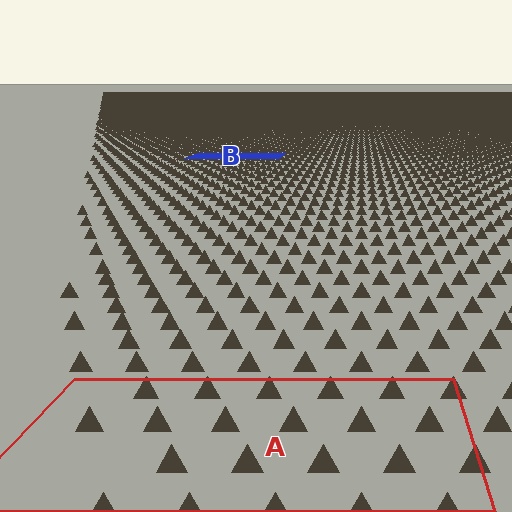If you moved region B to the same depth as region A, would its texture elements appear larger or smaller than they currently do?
They would appear larger. At a closer depth, the same texture elements are projected at a bigger on-screen size.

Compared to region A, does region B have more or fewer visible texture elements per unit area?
Region B has more texture elements per unit area — they are packed more densely because it is farther away.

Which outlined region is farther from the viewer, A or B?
Region B is farther from the viewer — the texture elements inside it appear smaller and more densely packed.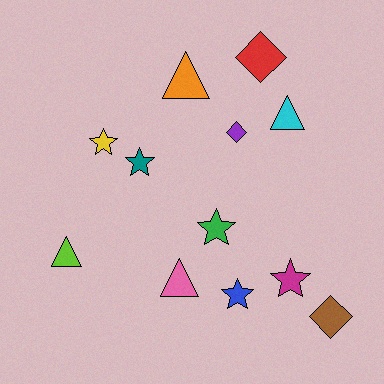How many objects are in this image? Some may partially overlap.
There are 12 objects.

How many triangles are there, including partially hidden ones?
There are 4 triangles.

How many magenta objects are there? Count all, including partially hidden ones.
There is 1 magenta object.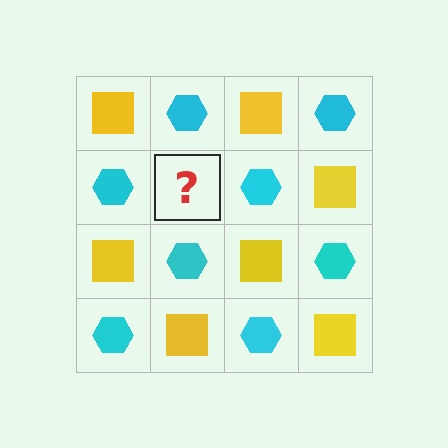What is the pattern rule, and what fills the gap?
The rule is that it alternates yellow square and cyan hexagon in a checkerboard pattern. The gap should be filled with a yellow square.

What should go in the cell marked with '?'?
The missing cell should contain a yellow square.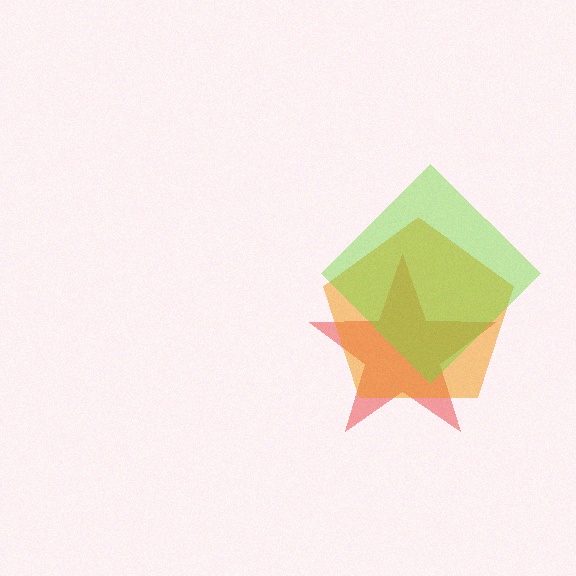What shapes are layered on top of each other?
The layered shapes are: a red star, an orange pentagon, a lime diamond.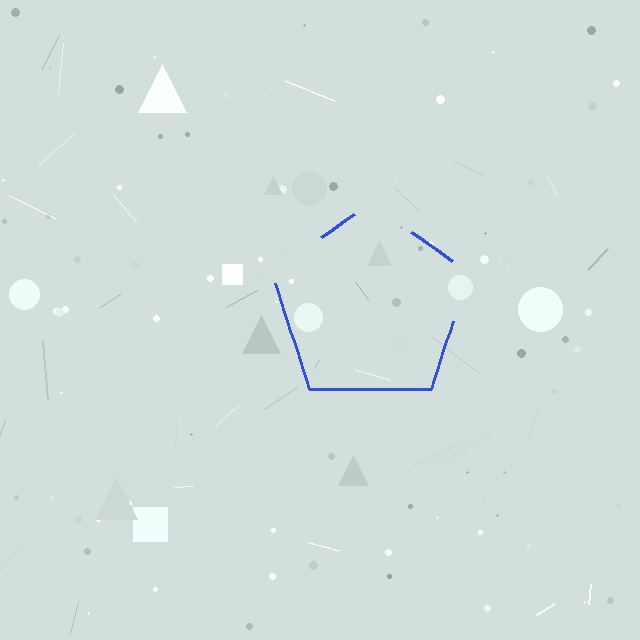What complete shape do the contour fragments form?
The contour fragments form a pentagon.